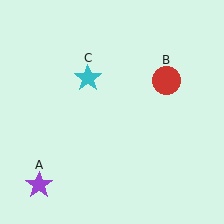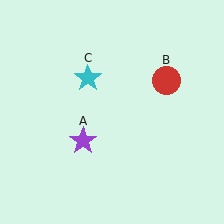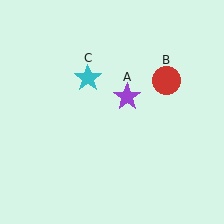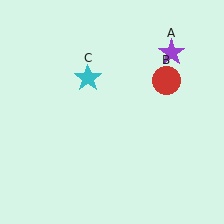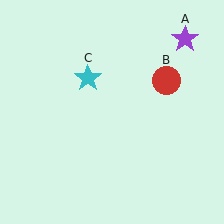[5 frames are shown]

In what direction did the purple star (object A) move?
The purple star (object A) moved up and to the right.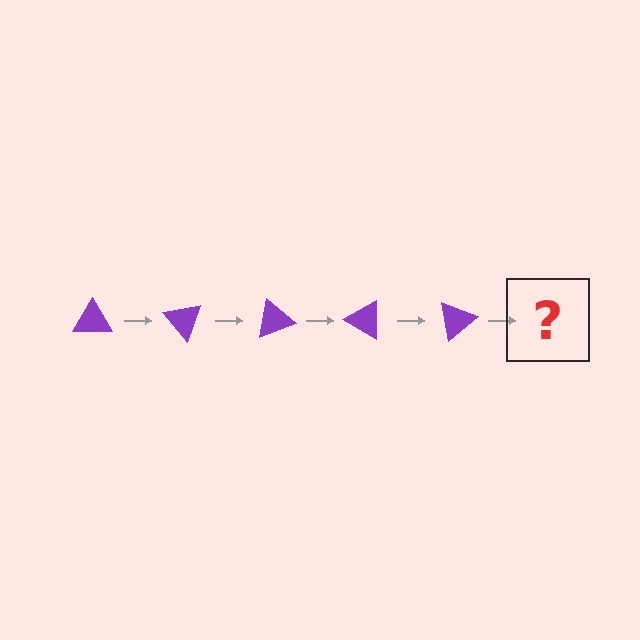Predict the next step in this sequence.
The next step is a purple triangle rotated 250 degrees.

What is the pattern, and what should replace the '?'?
The pattern is that the triangle rotates 50 degrees each step. The '?' should be a purple triangle rotated 250 degrees.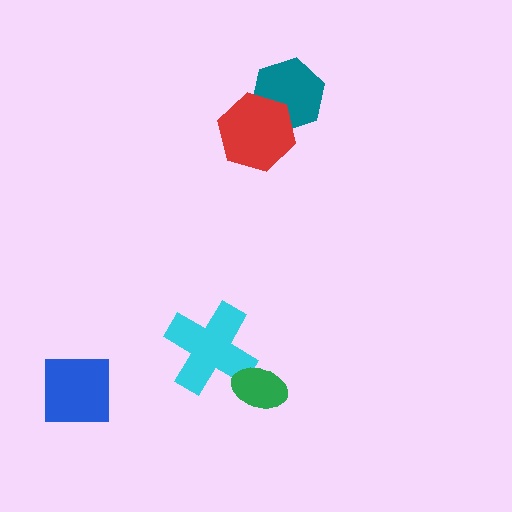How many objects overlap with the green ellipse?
1 object overlaps with the green ellipse.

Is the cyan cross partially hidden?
Yes, it is partially covered by another shape.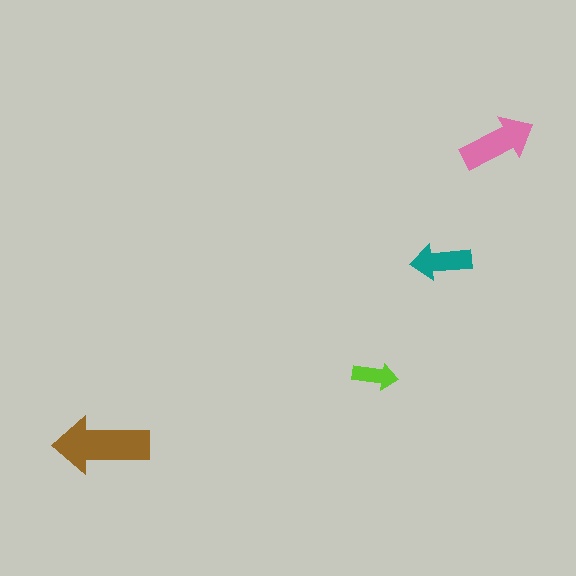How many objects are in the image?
There are 4 objects in the image.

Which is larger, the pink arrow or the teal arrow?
The pink one.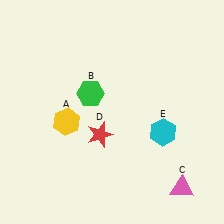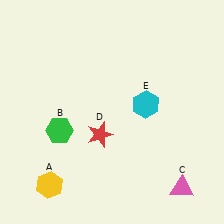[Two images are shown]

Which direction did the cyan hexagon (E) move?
The cyan hexagon (E) moved up.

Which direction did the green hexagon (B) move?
The green hexagon (B) moved down.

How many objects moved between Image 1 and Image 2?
3 objects moved between the two images.